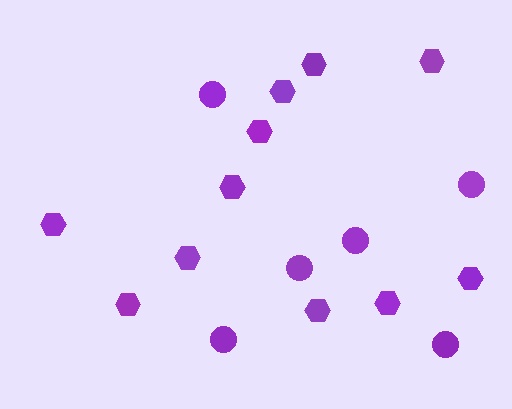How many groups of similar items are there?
There are 2 groups: one group of hexagons (11) and one group of circles (6).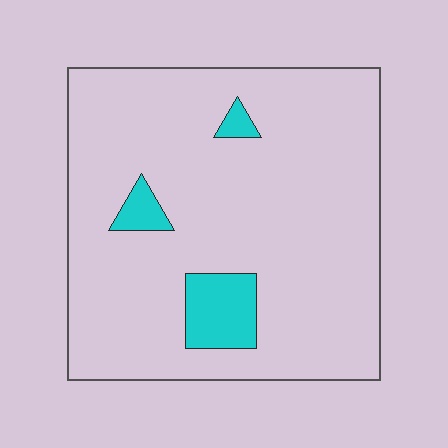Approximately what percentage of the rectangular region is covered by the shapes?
Approximately 10%.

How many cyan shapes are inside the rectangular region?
3.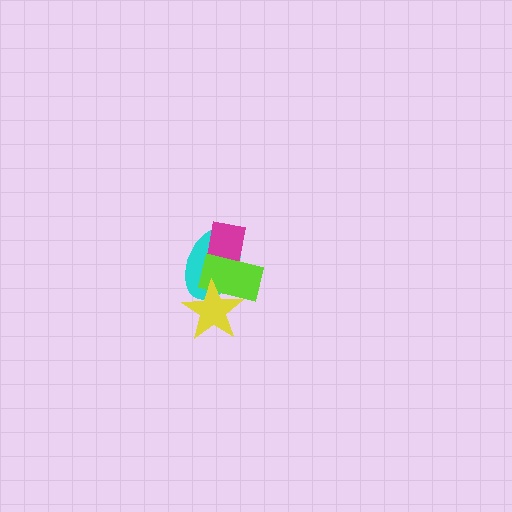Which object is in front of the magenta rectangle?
The lime rectangle is in front of the magenta rectangle.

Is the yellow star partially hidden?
No, no other shape covers it.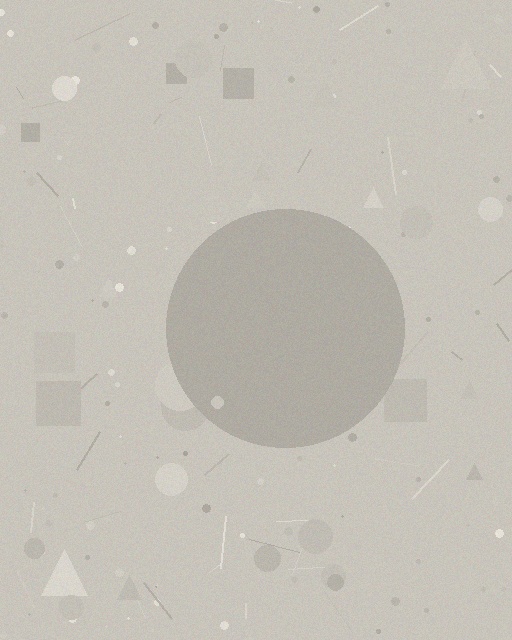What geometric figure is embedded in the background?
A circle is embedded in the background.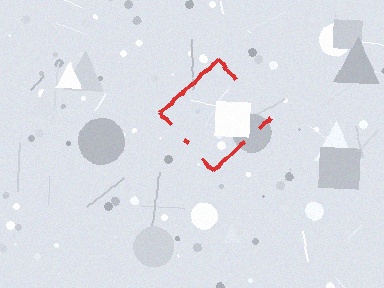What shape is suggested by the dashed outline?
The dashed outline suggests a diamond.